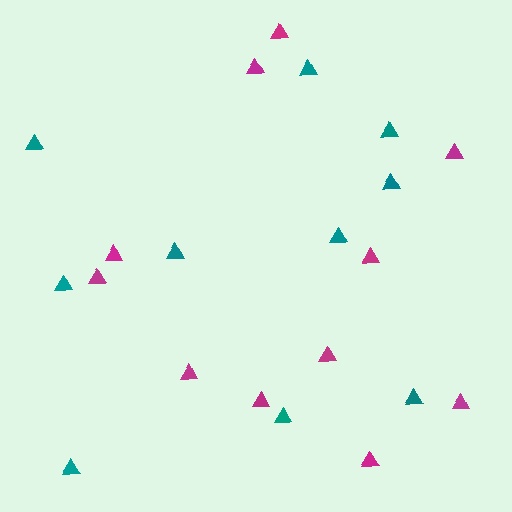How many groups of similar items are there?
There are 2 groups: one group of magenta triangles (11) and one group of teal triangles (10).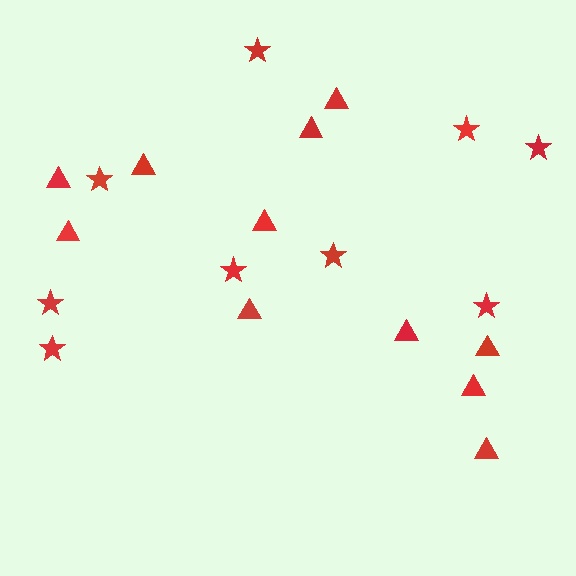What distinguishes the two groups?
There are 2 groups: one group of stars (9) and one group of triangles (11).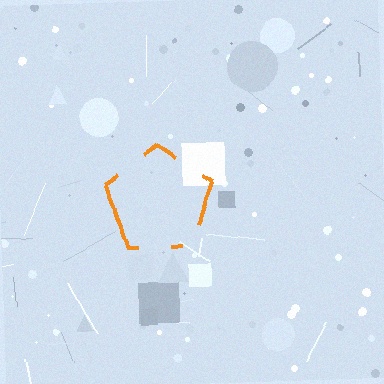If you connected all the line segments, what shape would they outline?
They would outline a pentagon.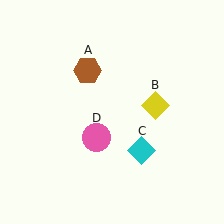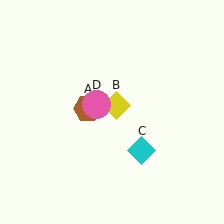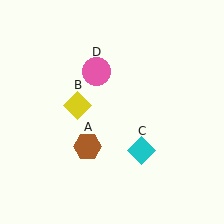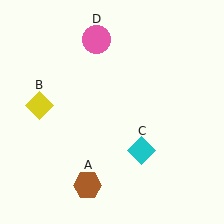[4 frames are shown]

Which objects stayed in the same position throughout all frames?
Cyan diamond (object C) remained stationary.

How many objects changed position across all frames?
3 objects changed position: brown hexagon (object A), yellow diamond (object B), pink circle (object D).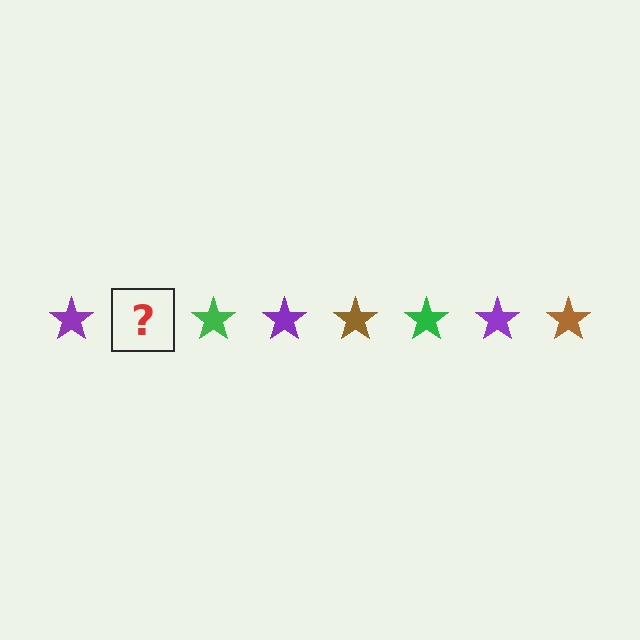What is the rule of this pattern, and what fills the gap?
The rule is that the pattern cycles through purple, brown, green stars. The gap should be filled with a brown star.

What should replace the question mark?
The question mark should be replaced with a brown star.